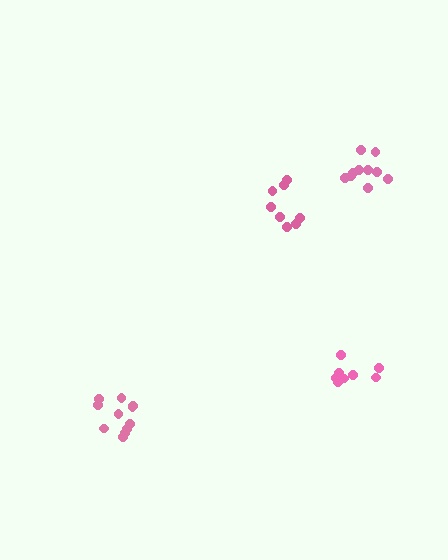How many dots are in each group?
Group 1: 10 dots, Group 2: 11 dots, Group 3: 8 dots, Group 4: 8 dots (37 total).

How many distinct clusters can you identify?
There are 4 distinct clusters.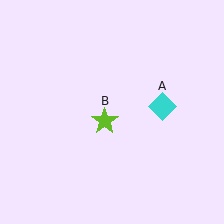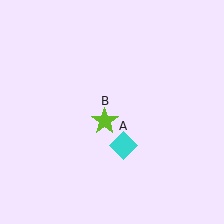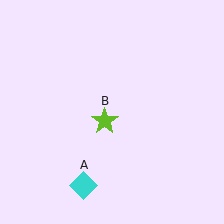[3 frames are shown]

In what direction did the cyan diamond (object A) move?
The cyan diamond (object A) moved down and to the left.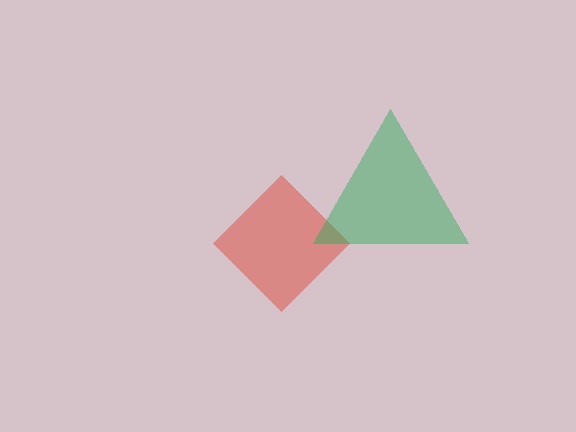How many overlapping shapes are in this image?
There are 2 overlapping shapes in the image.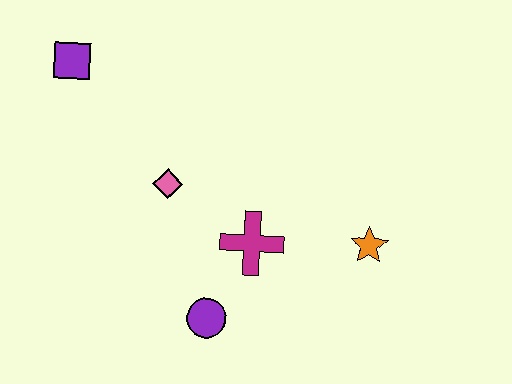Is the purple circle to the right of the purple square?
Yes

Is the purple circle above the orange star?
No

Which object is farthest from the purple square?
The orange star is farthest from the purple square.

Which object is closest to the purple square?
The pink diamond is closest to the purple square.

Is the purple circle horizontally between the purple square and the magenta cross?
Yes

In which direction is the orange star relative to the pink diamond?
The orange star is to the right of the pink diamond.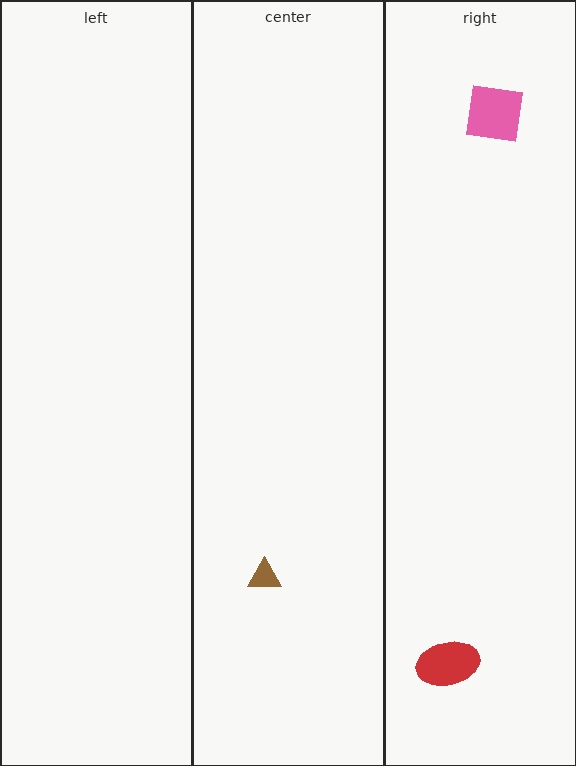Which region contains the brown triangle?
The center region.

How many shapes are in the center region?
1.